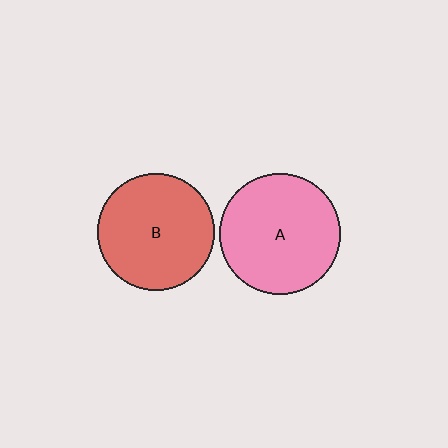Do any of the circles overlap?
No, none of the circles overlap.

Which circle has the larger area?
Circle A (pink).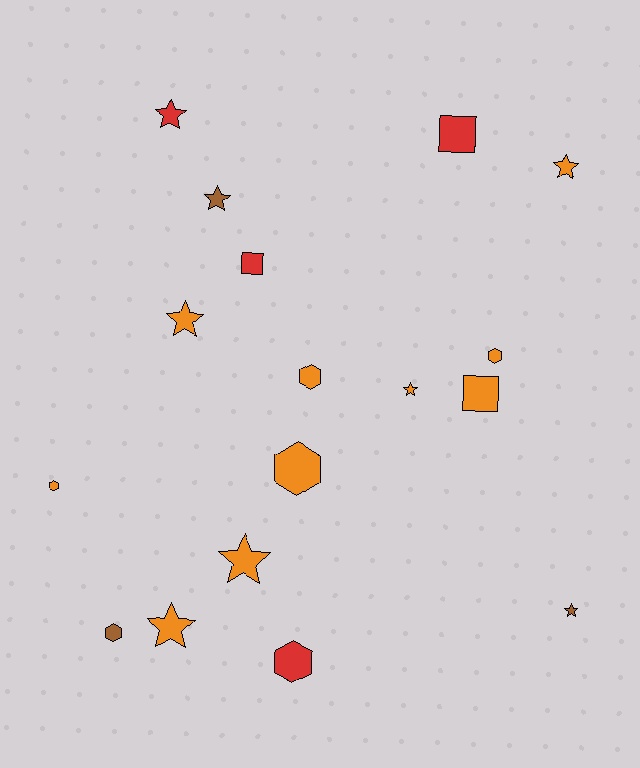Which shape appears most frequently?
Star, with 8 objects.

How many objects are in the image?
There are 17 objects.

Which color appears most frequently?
Orange, with 10 objects.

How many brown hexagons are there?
There is 1 brown hexagon.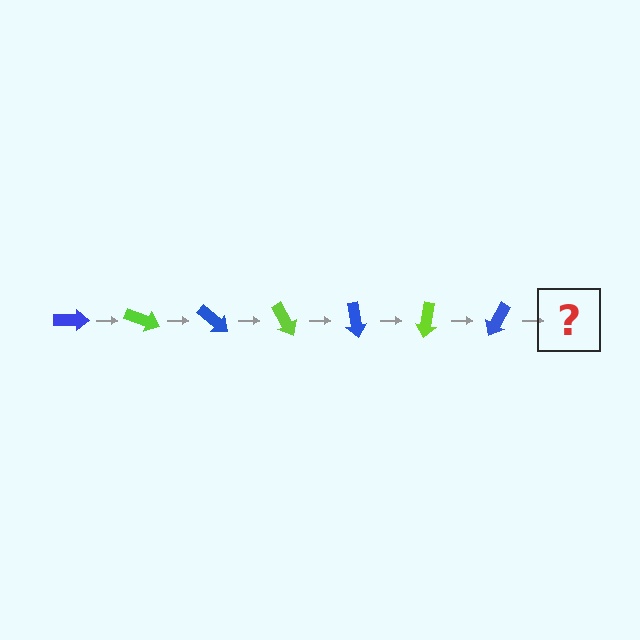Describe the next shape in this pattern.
It should be a lime arrow, rotated 140 degrees from the start.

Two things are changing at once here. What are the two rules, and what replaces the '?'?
The two rules are that it rotates 20 degrees each step and the color cycles through blue and lime. The '?' should be a lime arrow, rotated 140 degrees from the start.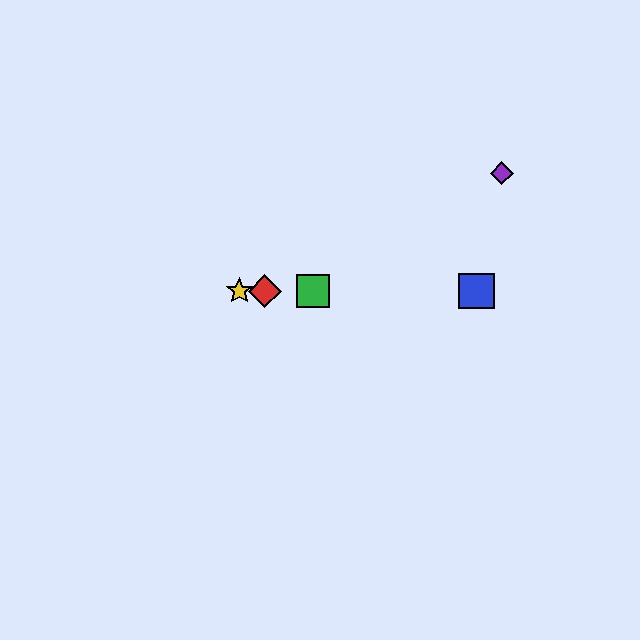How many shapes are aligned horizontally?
4 shapes (the red diamond, the blue square, the green square, the yellow star) are aligned horizontally.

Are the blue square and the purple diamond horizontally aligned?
No, the blue square is at y≈291 and the purple diamond is at y≈173.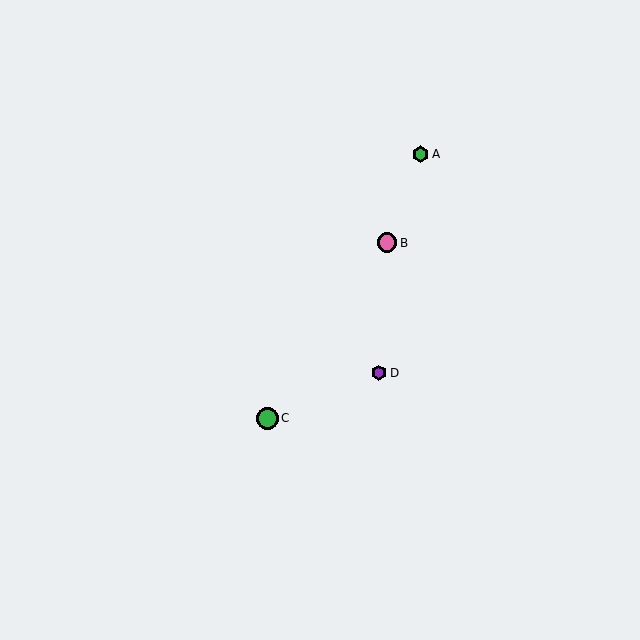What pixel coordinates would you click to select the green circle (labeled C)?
Click at (267, 418) to select the green circle C.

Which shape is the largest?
The green circle (labeled C) is the largest.